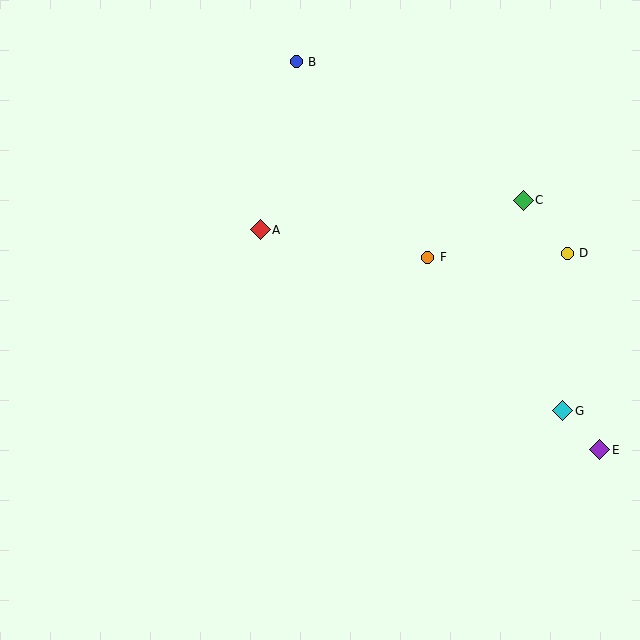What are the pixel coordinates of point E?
Point E is at (600, 450).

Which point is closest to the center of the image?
Point A at (260, 230) is closest to the center.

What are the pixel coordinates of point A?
Point A is at (260, 230).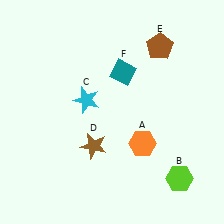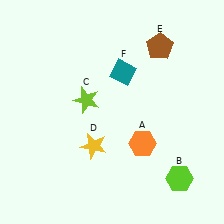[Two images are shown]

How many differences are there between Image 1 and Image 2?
There are 2 differences between the two images.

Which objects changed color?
C changed from cyan to lime. D changed from brown to yellow.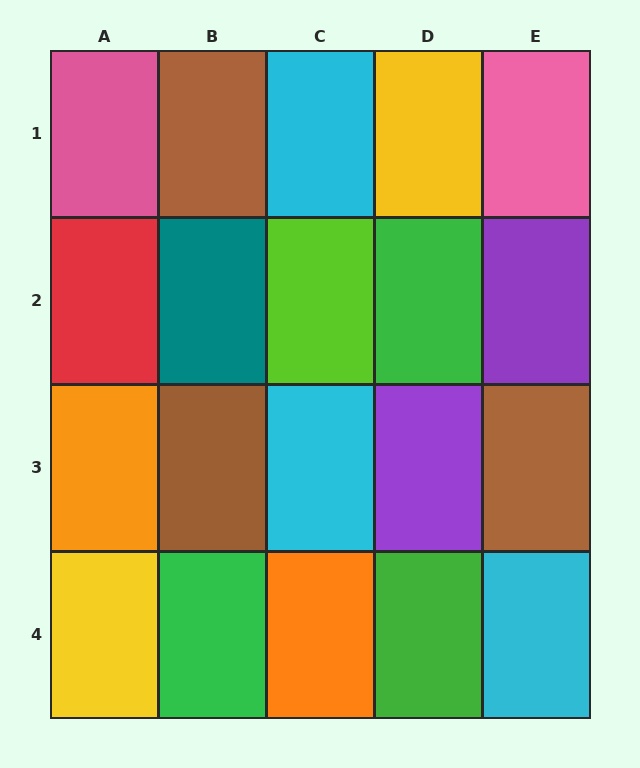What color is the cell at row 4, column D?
Green.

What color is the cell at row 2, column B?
Teal.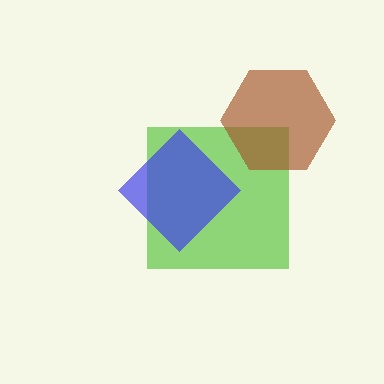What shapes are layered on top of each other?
The layered shapes are: a lime square, a blue diamond, a brown hexagon.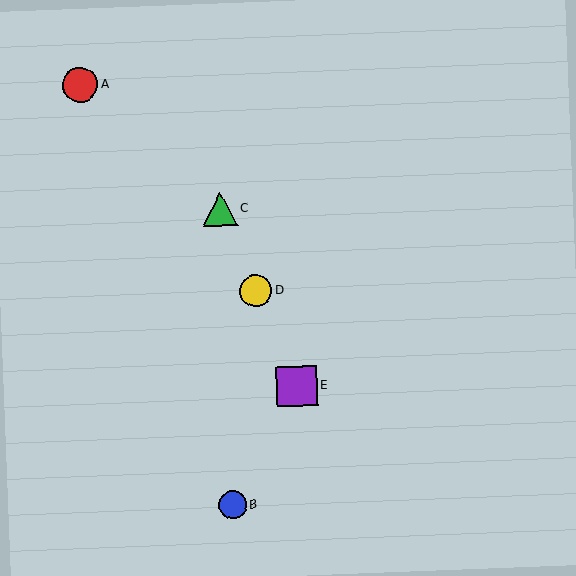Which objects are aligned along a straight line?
Objects C, D, E are aligned along a straight line.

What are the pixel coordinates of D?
Object D is at (255, 291).